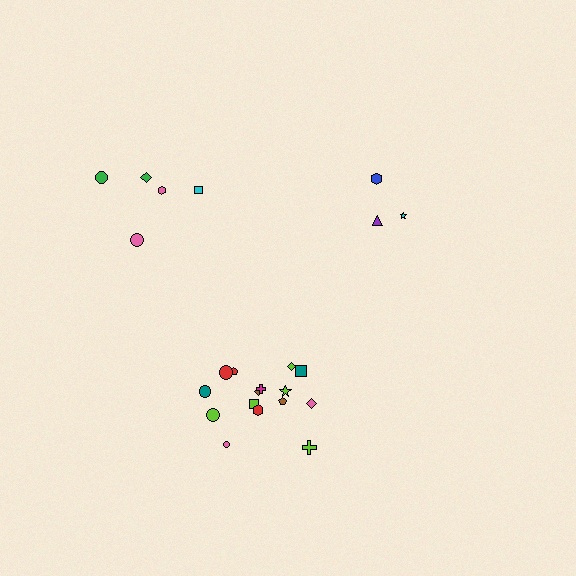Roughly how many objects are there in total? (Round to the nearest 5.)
Roughly 25 objects in total.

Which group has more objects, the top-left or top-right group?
The top-left group.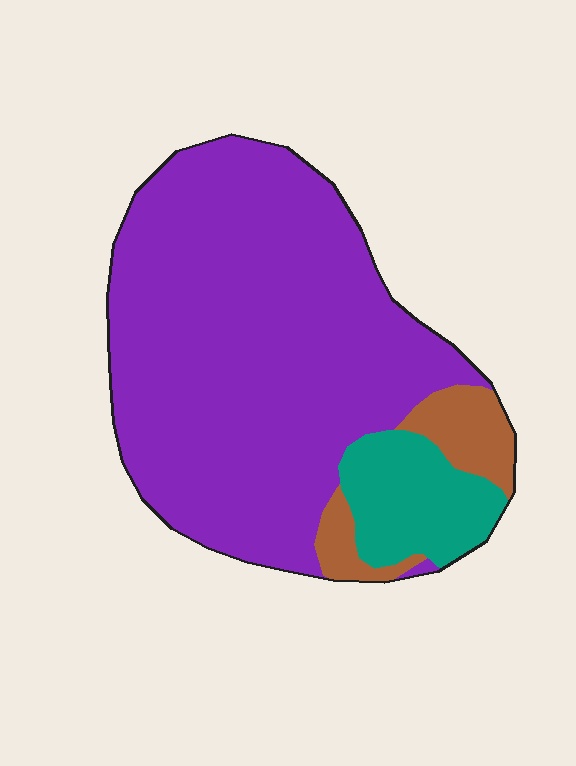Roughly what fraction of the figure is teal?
Teal takes up about one eighth (1/8) of the figure.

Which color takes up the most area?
Purple, at roughly 80%.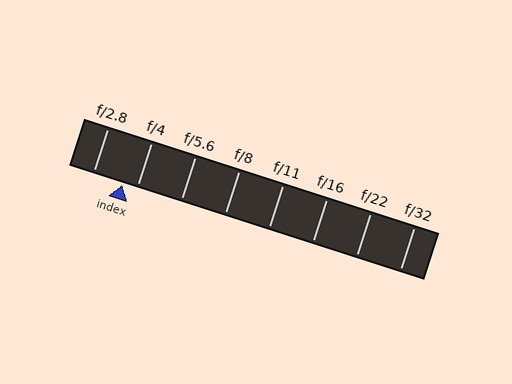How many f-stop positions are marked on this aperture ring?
There are 8 f-stop positions marked.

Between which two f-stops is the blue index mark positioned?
The index mark is between f/2.8 and f/4.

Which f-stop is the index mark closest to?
The index mark is closest to f/4.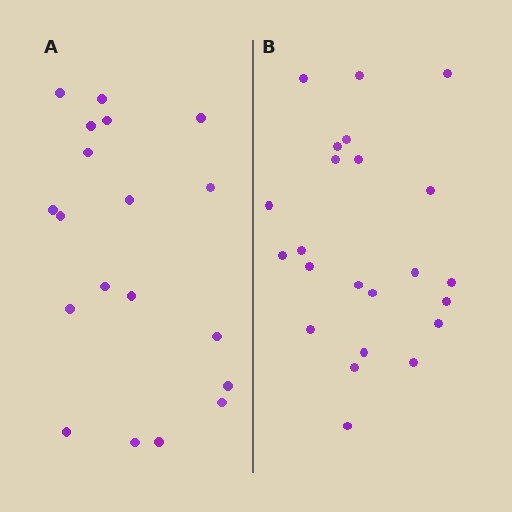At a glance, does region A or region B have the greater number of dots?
Region B (the right region) has more dots.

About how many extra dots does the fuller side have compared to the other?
Region B has about 4 more dots than region A.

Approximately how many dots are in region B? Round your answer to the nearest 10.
About 20 dots. (The exact count is 23, which rounds to 20.)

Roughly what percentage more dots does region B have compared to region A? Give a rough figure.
About 20% more.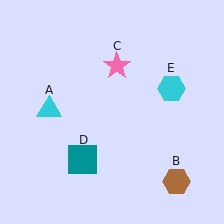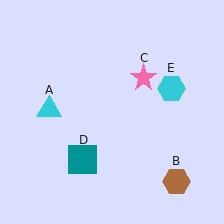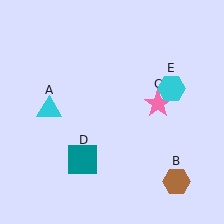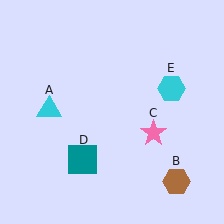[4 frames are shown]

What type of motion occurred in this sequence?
The pink star (object C) rotated clockwise around the center of the scene.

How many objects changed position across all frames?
1 object changed position: pink star (object C).